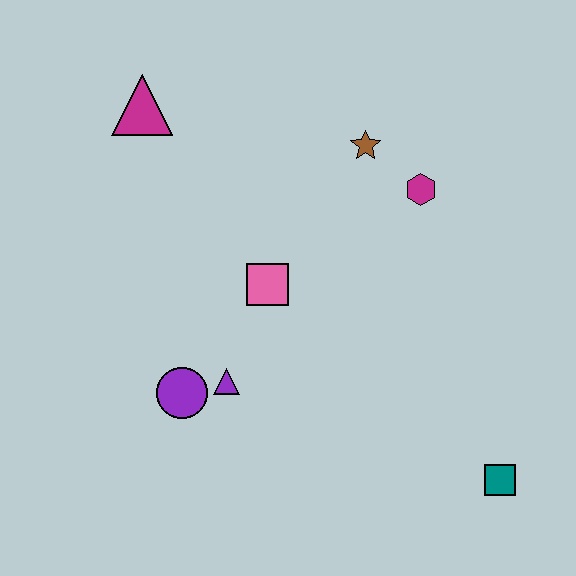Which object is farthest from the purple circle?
The teal square is farthest from the purple circle.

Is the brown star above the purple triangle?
Yes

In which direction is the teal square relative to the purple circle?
The teal square is to the right of the purple circle.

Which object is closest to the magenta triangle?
The pink square is closest to the magenta triangle.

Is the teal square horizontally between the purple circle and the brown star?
No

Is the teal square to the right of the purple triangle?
Yes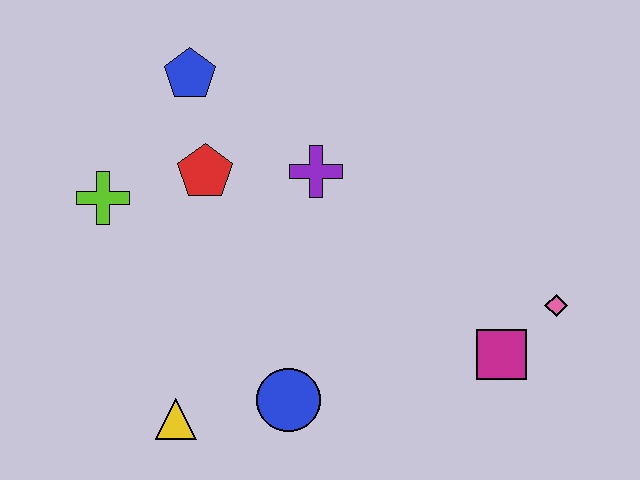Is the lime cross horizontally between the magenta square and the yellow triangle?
No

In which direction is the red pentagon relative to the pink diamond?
The red pentagon is to the left of the pink diamond.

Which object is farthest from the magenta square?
The lime cross is farthest from the magenta square.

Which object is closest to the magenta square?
The pink diamond is closest to the magenta square.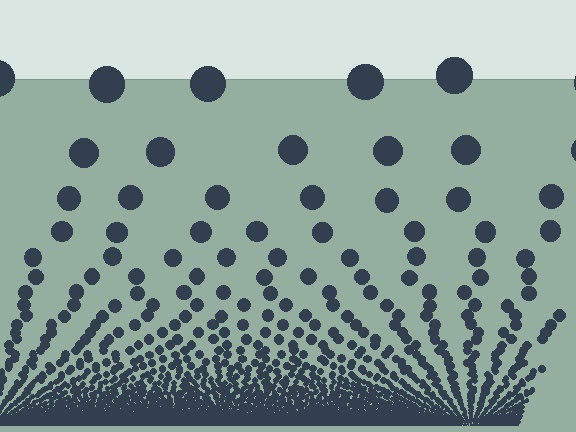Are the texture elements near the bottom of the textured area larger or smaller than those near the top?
Smaller. The gradient is inverted — elements near the bottom are smaller and denser.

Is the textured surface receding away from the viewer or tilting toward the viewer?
The surface appears to tilt toward the viewer. Texture elements get larger and sparser toward the top.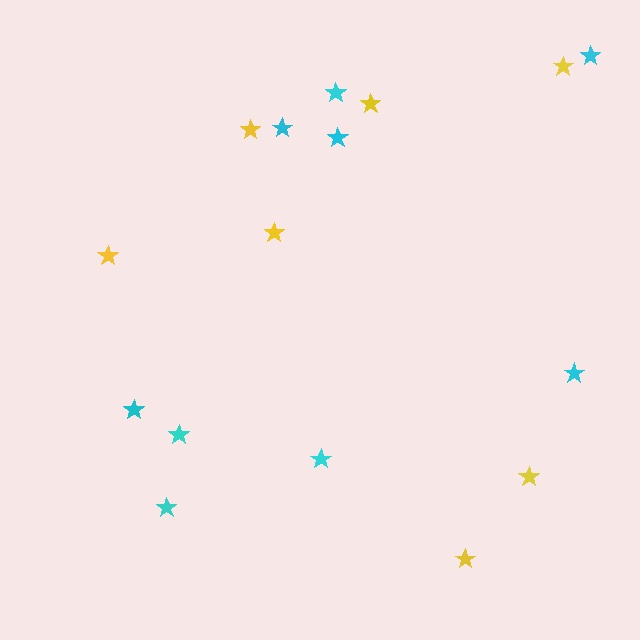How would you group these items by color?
There are 2 groups: one group of yellow stars (7) and one group of cyan stars (9).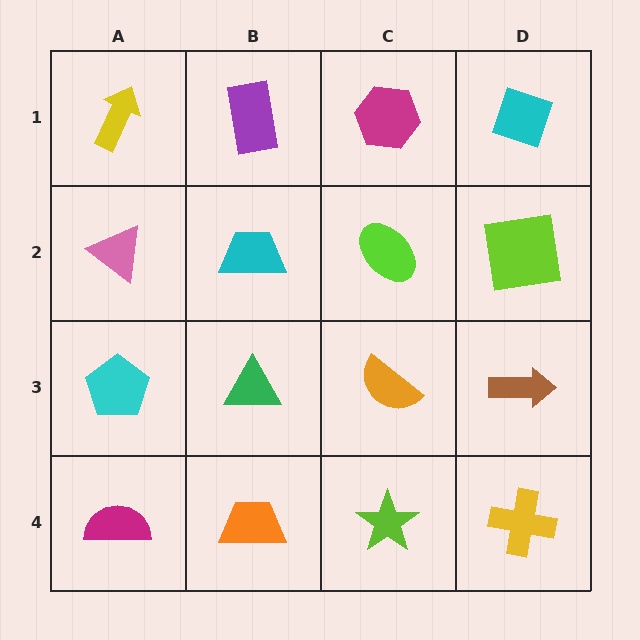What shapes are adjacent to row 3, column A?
A pink triangle (row 2, column A), a magenta semicircle (row 4, column A), a green triangle (row 3, column B).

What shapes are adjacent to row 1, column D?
A lime square (row 2, column D), a magenta hexagon (row 1, column C).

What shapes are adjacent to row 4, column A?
A cyan pentagon (row 3, column A), an orange trapezoid (row 4, column B).